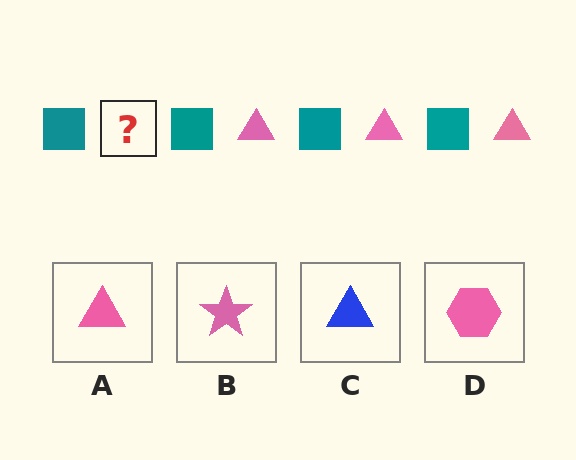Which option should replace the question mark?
Option A.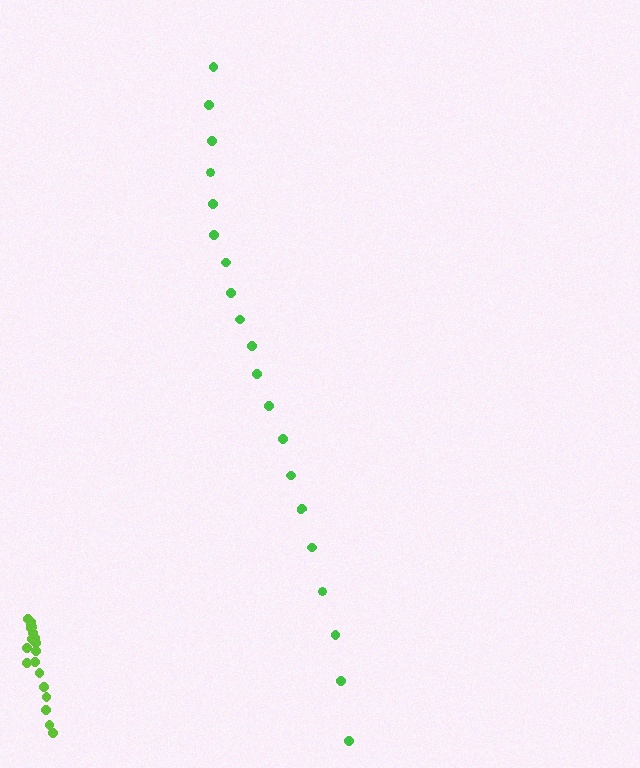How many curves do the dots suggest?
There are 2 distinct paths.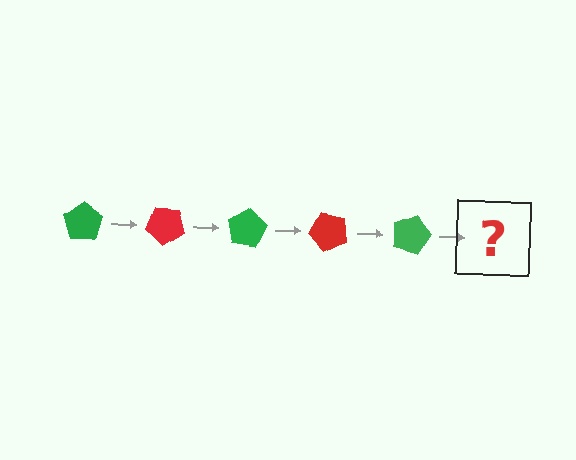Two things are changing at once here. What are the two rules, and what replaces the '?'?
The two rules are that it rotates 40 degrees each step and the color cycles through green and red. The '?' should be a red pentagon, rotated 200 degrees from the start.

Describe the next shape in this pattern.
It should be a red pentagon, rotated 200 degrees from the start.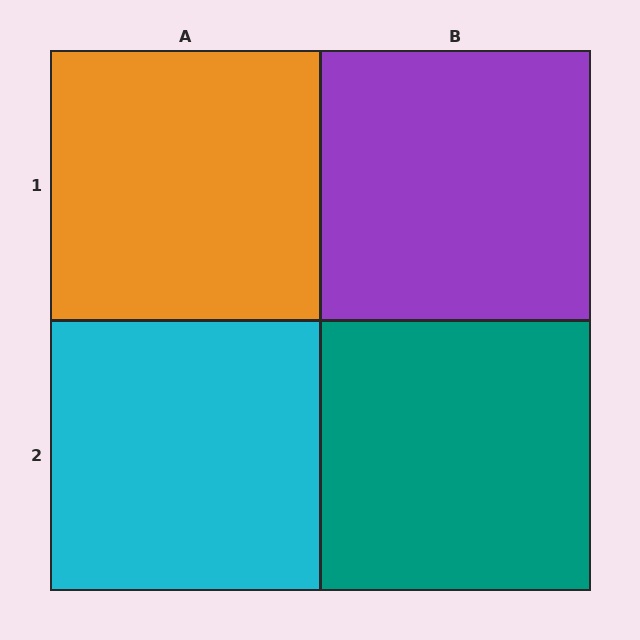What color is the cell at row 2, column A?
Cyan.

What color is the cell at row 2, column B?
Teal.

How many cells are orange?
1 cell is orange.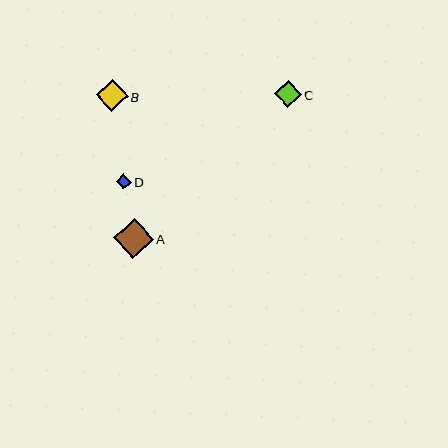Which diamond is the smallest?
Diamond D is the smallest with a size of approximately 15 pixels.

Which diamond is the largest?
Diamond A is the largest with a size of approximately 40 pixels.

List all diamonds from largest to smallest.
From largest to smallest: A, B, C, D.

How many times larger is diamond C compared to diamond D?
Diamond C is approximately 1.7 times the size of diamond D.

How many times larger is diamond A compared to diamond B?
Diamond A is approximately 1.2 times the size of diamond B.